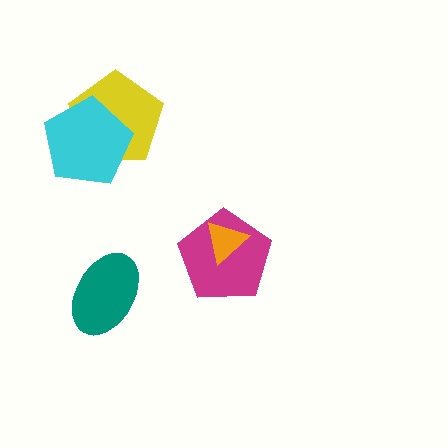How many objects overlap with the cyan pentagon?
1 object overlaps with the cyan pentagon.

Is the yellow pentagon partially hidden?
Yes, it is partially covered by another shape.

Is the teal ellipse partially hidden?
No, no other shape covers it.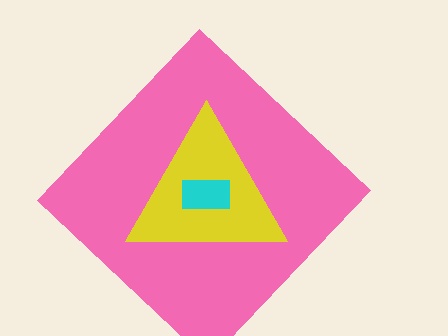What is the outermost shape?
The pink diamond.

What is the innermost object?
The cyan rectangle.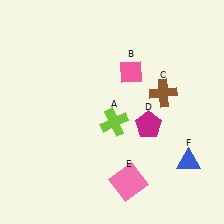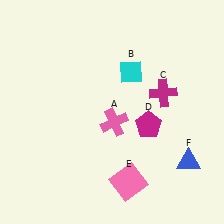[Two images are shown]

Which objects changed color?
A changed from lime to pink. B changed from pink to cyan. C changed from brown to magenta.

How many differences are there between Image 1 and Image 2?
There are 3 differences between the two images.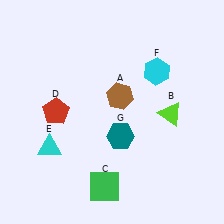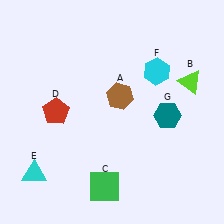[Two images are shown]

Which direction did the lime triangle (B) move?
The lime triangle (B) moved up.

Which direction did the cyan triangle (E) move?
The cyan triangle (E) moved down.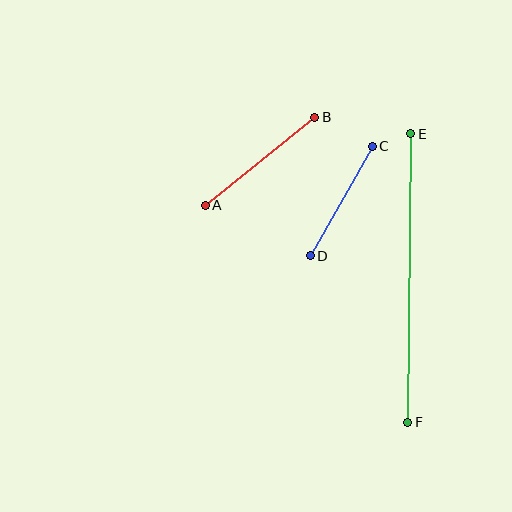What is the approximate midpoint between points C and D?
The midpoint is at approximately (341, 201) pixels.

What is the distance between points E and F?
The distance is approximately 288 pixels.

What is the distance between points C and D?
The distance is approximately 126 pixels.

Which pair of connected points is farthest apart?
Points E and F are farthest apart.